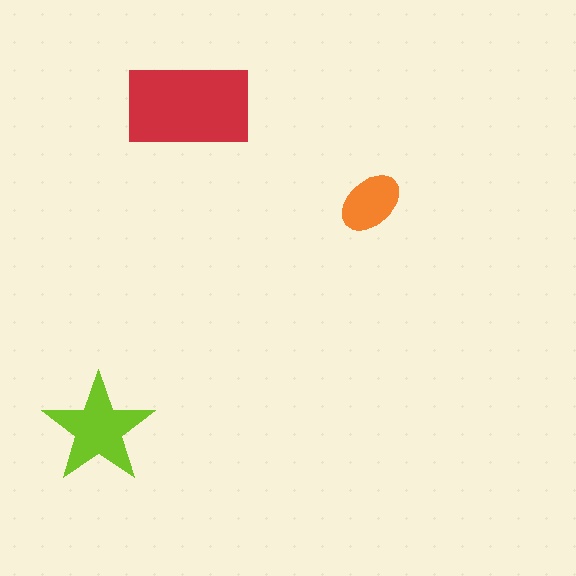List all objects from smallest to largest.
The orange ellipse, the lime star, the red rectangle.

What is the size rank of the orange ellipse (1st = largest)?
3rd.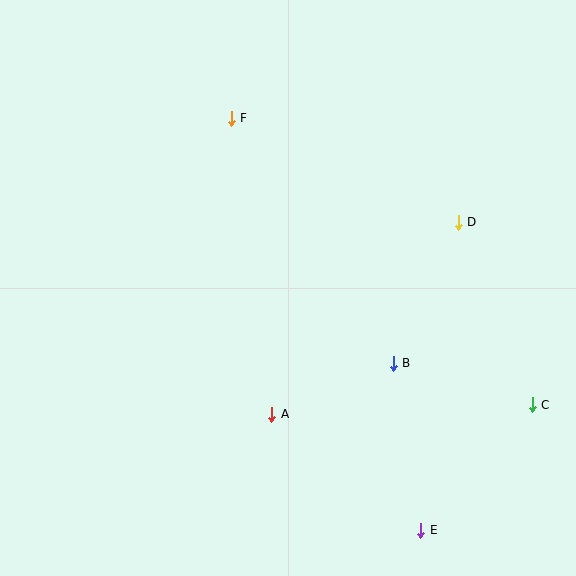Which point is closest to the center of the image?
Point A at (272, 414) is closest to the center.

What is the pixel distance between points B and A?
The distance between B and A is 132 pixels.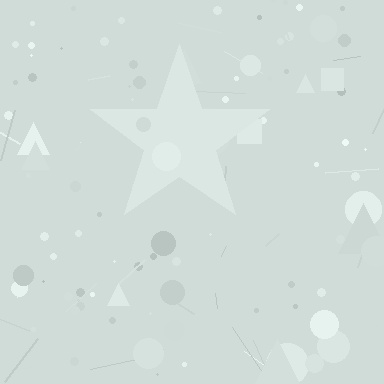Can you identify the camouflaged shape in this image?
The camouflaged shape is a star.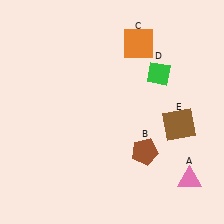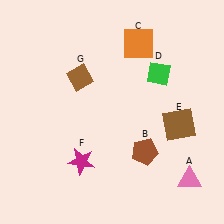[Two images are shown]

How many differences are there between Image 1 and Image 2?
There are 2 differences between the two images.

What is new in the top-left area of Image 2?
A brown diamond (G) was added in the top-left area of Image 2.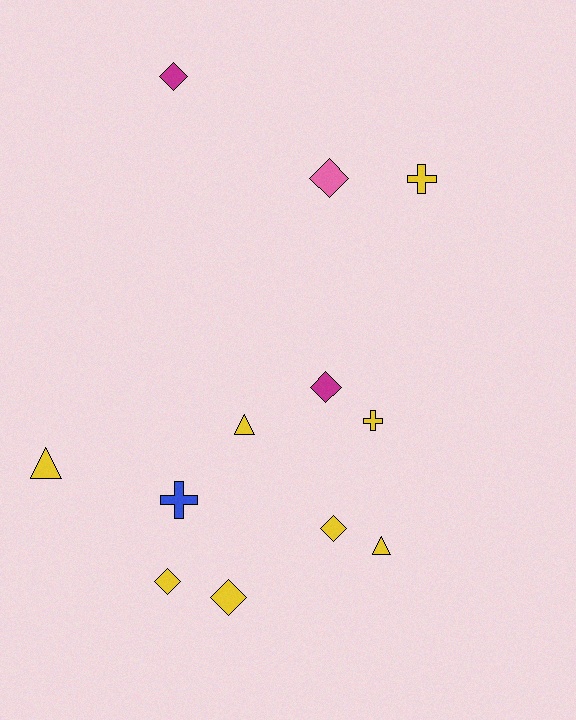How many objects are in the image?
There are 12 objects.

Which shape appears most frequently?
Diamond, with 6 objects.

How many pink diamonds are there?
There is 1 pink diamond.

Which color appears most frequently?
Yellow, with 8 objects.